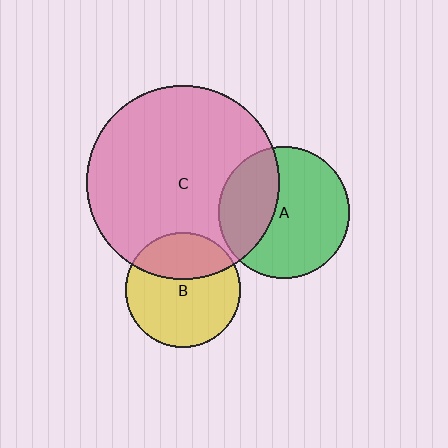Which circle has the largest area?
Circle C (pink).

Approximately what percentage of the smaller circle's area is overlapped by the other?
Approximately 35%.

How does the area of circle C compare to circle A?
Approximately 2.2 times.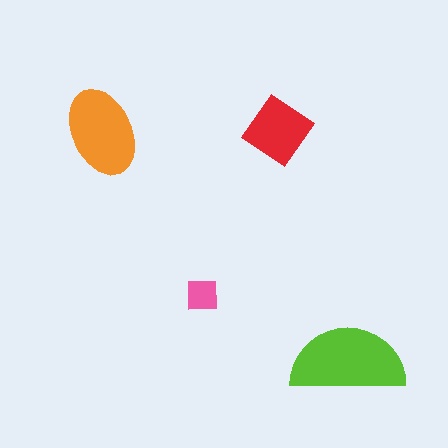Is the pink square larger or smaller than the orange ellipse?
Smaller.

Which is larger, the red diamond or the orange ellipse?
The orange ellipse.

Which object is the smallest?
The pink square.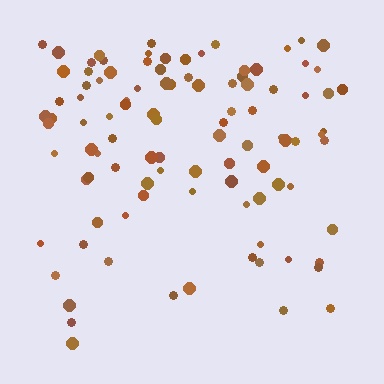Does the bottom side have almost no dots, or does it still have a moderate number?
Still a moderate number, just noticeably fewer than the top.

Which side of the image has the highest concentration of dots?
The top.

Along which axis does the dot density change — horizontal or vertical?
Vertical.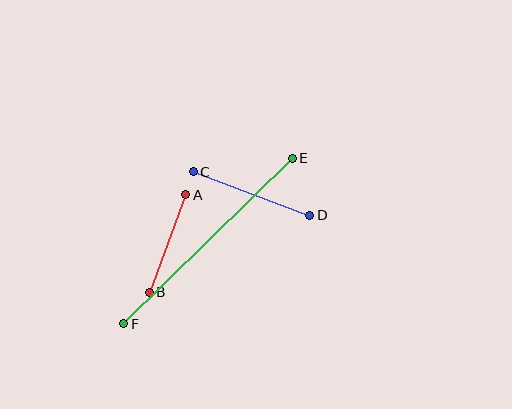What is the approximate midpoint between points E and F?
The midpoint is at approximately (208, 241) pixels.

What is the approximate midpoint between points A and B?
The midpoint is at approximately (168, 243) pixels.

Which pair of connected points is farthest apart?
Points E and F are farthest apart.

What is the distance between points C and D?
The distance is approximately 124 pixels.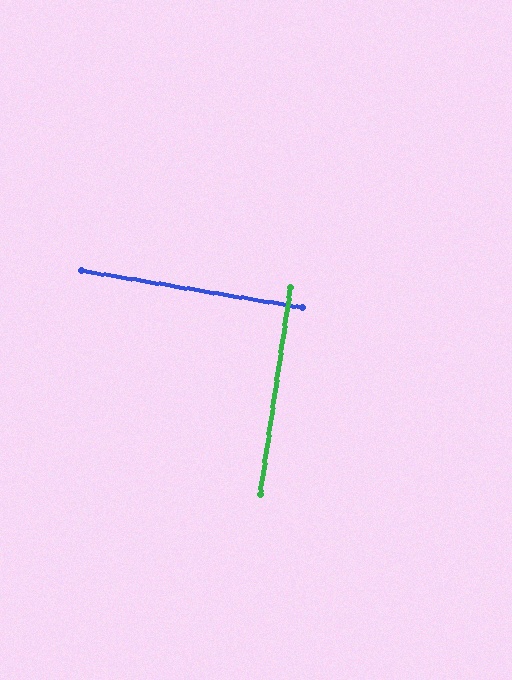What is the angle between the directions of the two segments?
Approximately 88 degrees.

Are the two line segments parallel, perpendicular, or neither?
Perpendicular — they meet at approximately 88°.